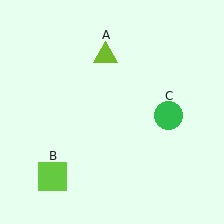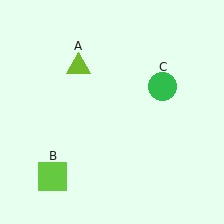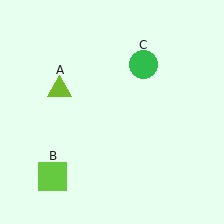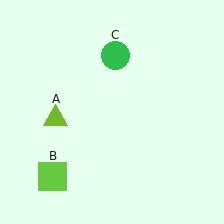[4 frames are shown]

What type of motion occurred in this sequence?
The lime triangle (object A), green circle (object C) rotated counterclockwise around the center of the scene.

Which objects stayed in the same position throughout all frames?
Lime square (object B) remained stationary.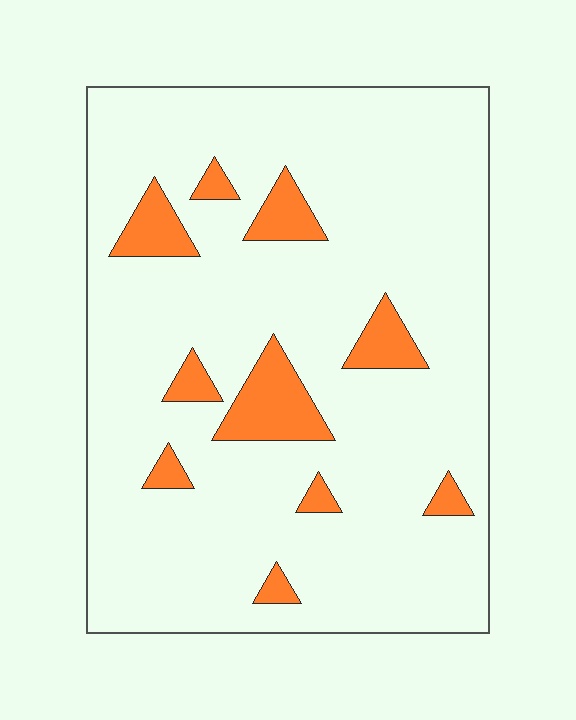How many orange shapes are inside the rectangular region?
10.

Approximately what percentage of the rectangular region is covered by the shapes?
Approximately 10%.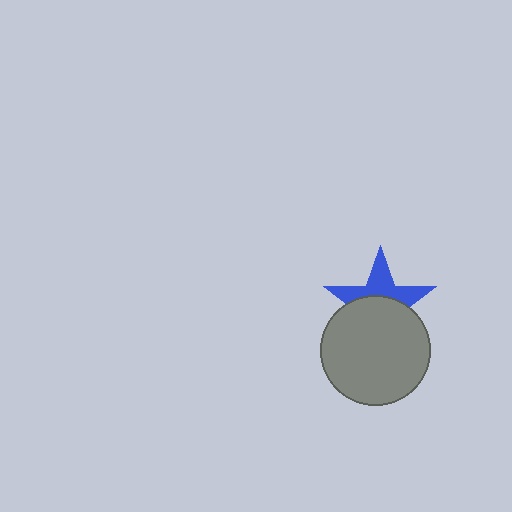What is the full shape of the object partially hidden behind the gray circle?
The partially hidden object is a blue star.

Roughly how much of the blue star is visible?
About half of it is visible (roughly 45%).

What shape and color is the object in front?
The object in front is a gray circle.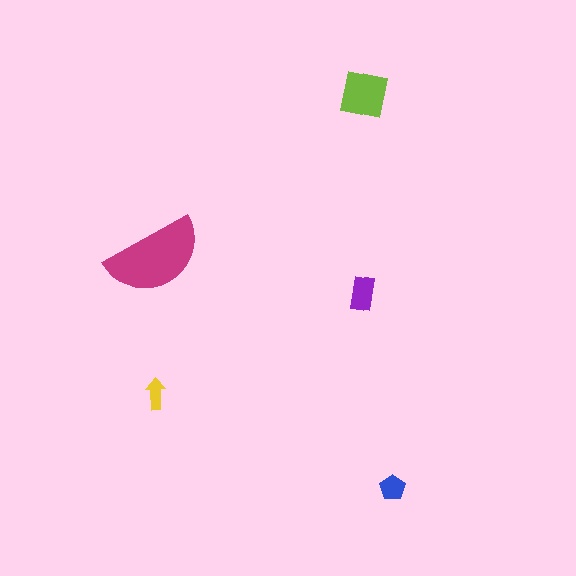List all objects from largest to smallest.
The magenta semicircle, the lime square, the purple rectangle, the blue pentagon, the yellow arrow.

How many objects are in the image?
There are 5 objects in the image.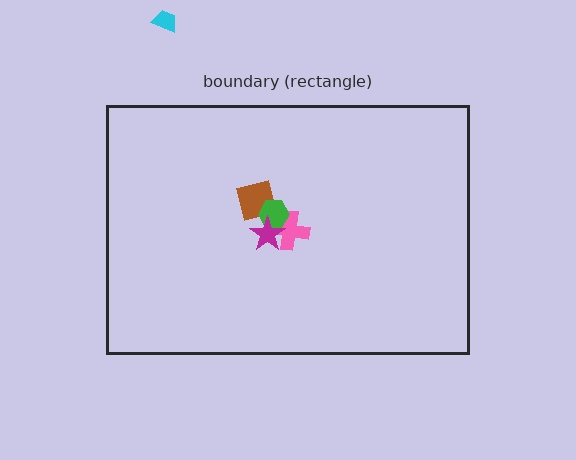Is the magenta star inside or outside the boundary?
Inside.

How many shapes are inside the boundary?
4 inside, 1 outside.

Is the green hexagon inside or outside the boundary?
Inside.